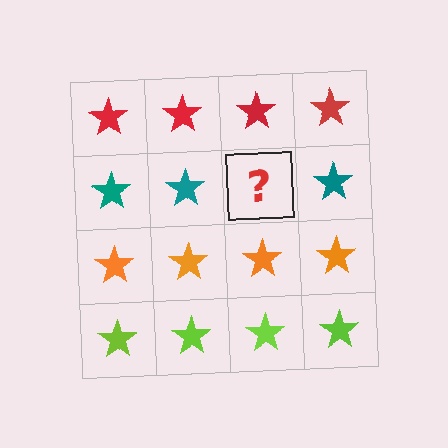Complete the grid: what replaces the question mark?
The question mark should be replaced with a teal star.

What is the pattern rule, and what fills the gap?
The rule is that each row has a consistent color. The gap should be filled with a teal star.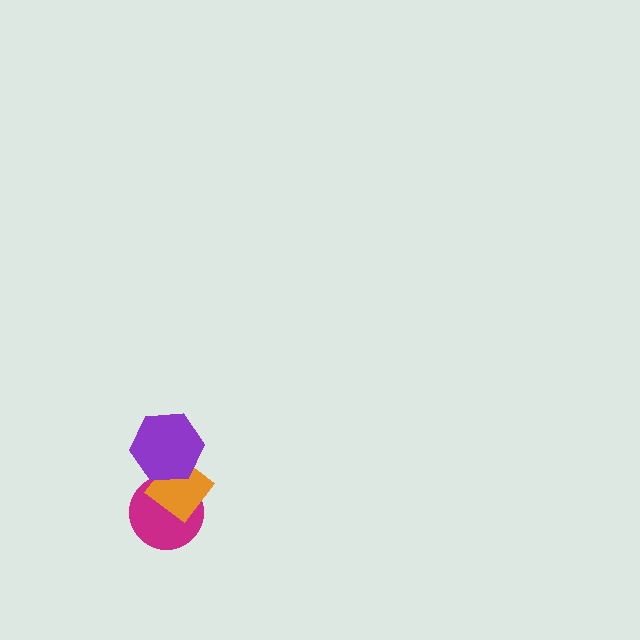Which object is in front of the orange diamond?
The purple hexagon is in front of the orange diamond.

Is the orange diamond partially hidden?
Yes, it is partially covered by another shape.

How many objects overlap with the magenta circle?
2 objects overlap with the magenta circle.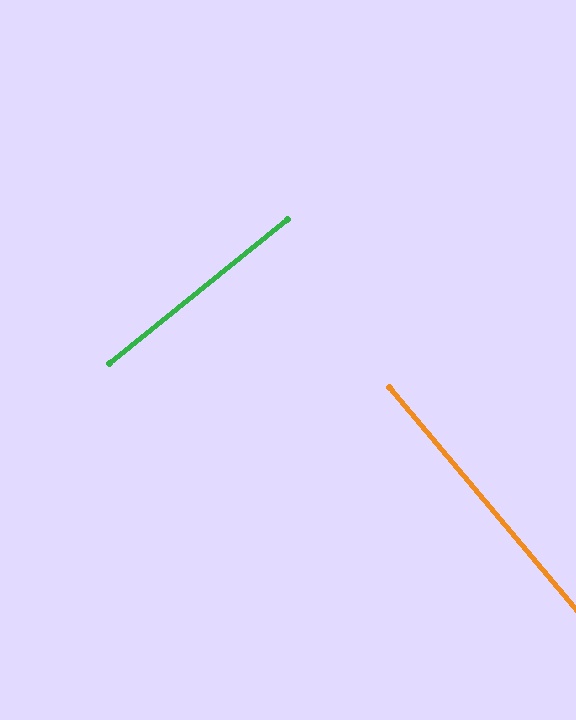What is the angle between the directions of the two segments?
Approximately 89 degrees.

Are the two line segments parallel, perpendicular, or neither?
Perpendicular — they meet at approximately 89°.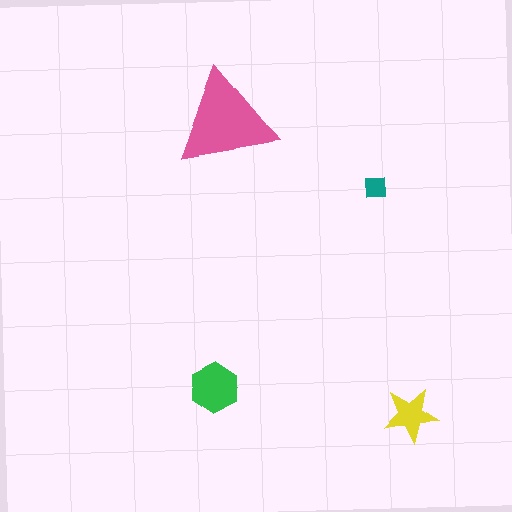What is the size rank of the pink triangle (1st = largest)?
1st.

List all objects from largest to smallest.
The pink triangle, the green hexagon, the yellow star, the teal square.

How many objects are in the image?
There are 4 objects in the image.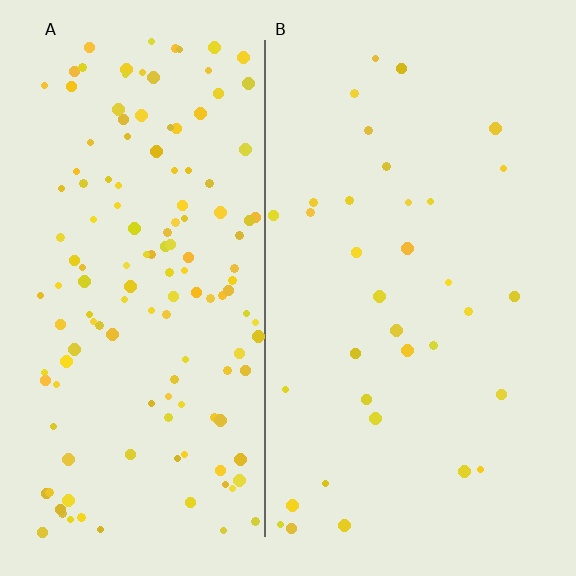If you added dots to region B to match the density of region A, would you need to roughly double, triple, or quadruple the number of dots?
Approximately quadruple.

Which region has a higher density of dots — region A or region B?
A (the left).